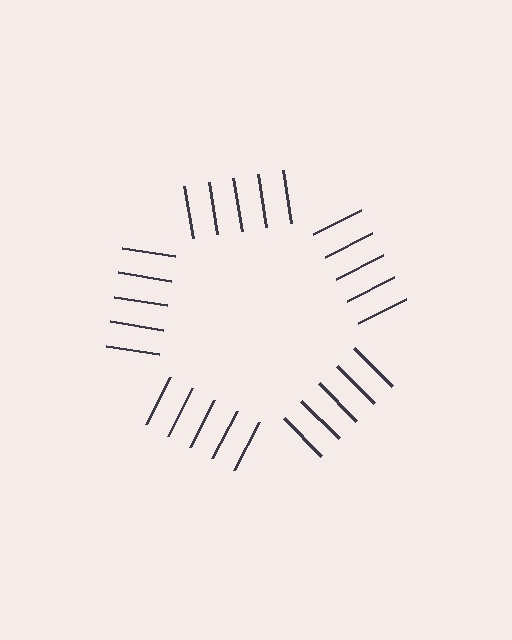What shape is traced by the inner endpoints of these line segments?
An illusory pentagon — the line segments terminate on its edges but no continuous stroke is drawn.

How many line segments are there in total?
25 — 5 along each of the 5 edges.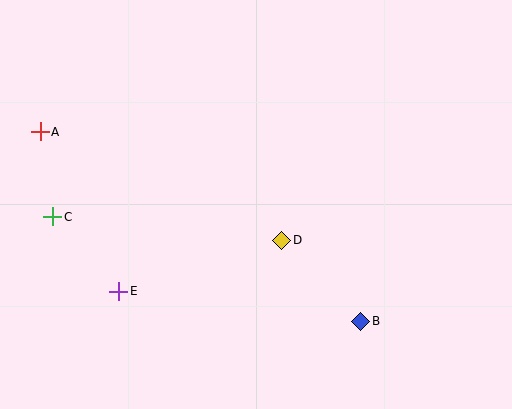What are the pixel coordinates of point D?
Point D is at (282, 240).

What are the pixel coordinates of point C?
Point C is at (53, 217).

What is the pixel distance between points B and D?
The distance between B and D is 113 pixels.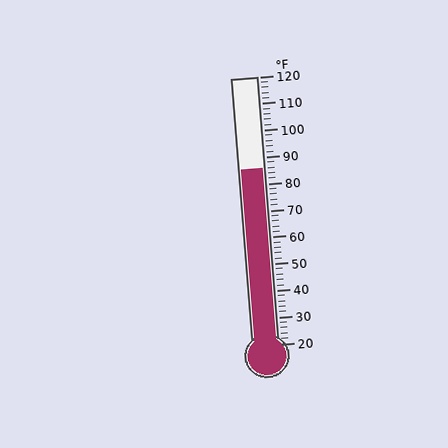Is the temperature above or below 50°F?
The temperature is above 50°F.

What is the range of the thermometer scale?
The thermometer scale ranges from 20°F to 120°F.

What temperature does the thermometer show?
The thermometer shows approximately 86°F.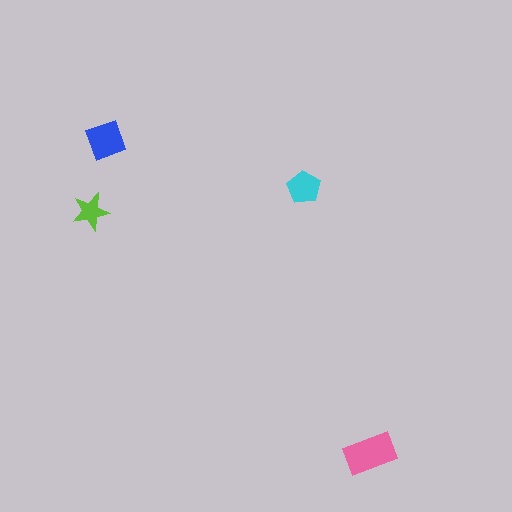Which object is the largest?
The pink rectangle.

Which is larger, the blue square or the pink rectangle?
The pink rectangle.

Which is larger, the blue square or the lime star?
The blue square.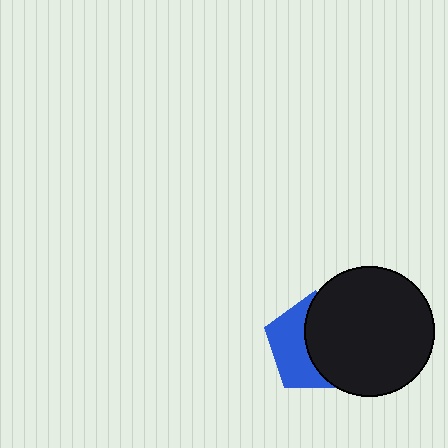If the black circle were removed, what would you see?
You would see the complete blue pentagon.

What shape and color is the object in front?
The object in front is a black circle.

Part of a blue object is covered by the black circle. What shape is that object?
It is a pentagon.